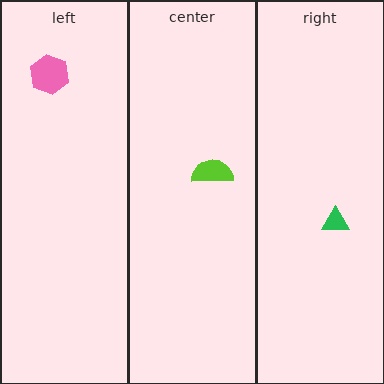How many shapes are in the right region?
1.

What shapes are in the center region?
The lime semicircle.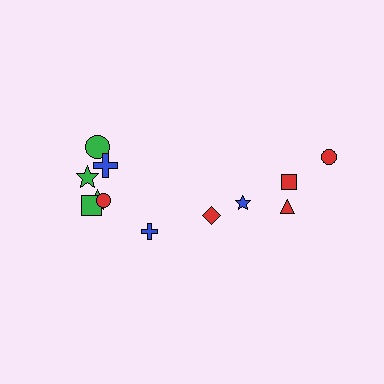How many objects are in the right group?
There are 5 objects.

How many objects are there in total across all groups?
There are 12 objects.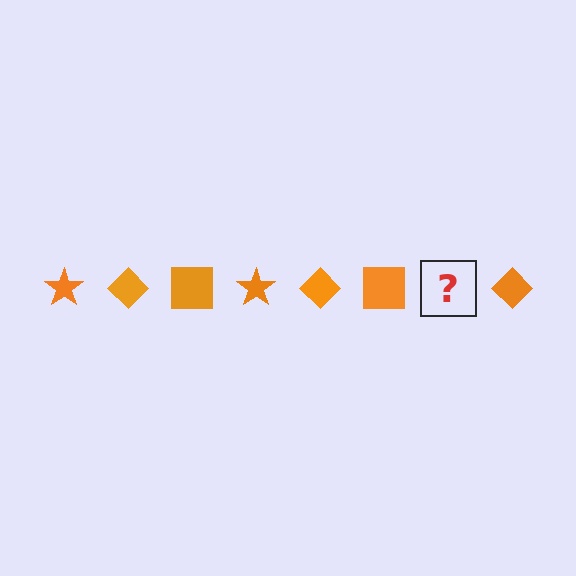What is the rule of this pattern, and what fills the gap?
The rule is that the pattern cycles through star, diamond, square shapes in orange. The gap should be filled with an orange star.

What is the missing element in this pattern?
The missing element is an orange star.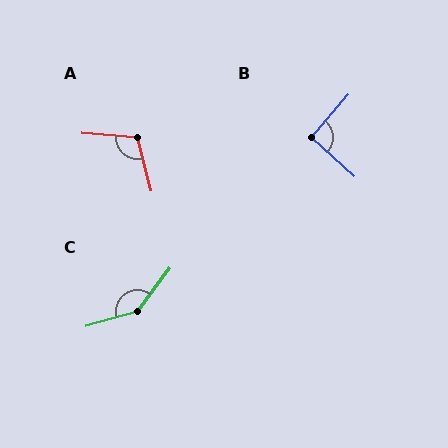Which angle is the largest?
C, at approximately 142 degrees.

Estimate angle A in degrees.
Approximately 109 degrees.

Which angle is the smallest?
B, at approximately 92 degrees.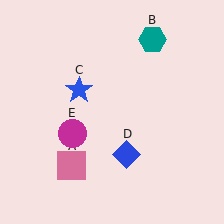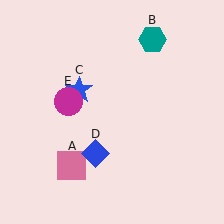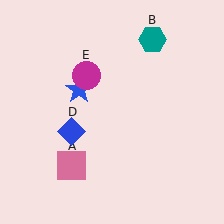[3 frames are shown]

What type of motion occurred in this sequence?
The blue diamond (object D), magenta circle (object E) rotated clockwise around the center of the scene.